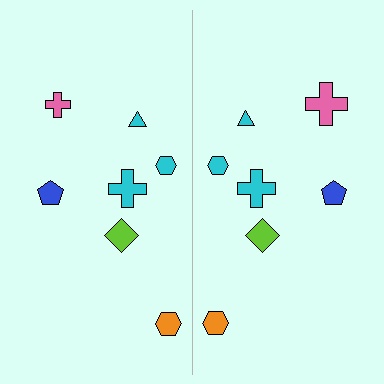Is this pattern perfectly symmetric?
No, the pattern is not perfectly symmetric. The pink cross on the right side has a different size than its mirror counterpart.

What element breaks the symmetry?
The pink cross on the right side has a different size than its mirror counterpart.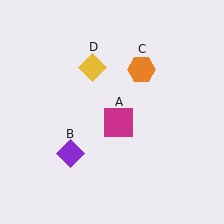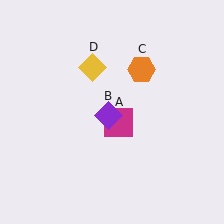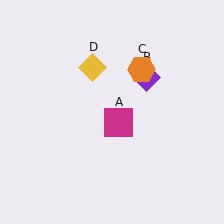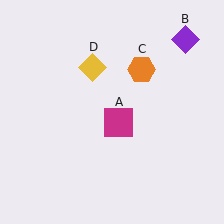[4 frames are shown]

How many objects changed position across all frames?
1 object changed position: purple diamond (object B).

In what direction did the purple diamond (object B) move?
The purple diamond (object B) moved up and to the right.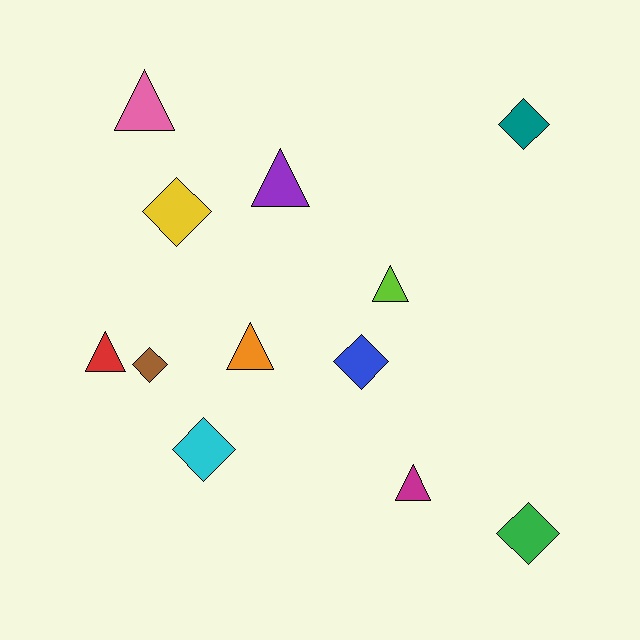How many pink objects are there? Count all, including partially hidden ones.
There is 1 pink object.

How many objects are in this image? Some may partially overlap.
There are 12 objects.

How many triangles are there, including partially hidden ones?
There are 6 triangles.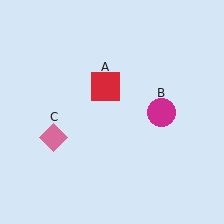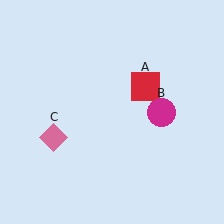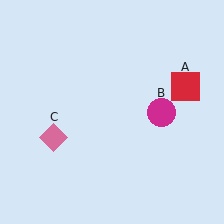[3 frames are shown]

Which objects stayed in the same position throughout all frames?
Magenta circle (object B) and pink diamond (object C) remained stationary.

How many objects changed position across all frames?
1 object changed position: red square (object A).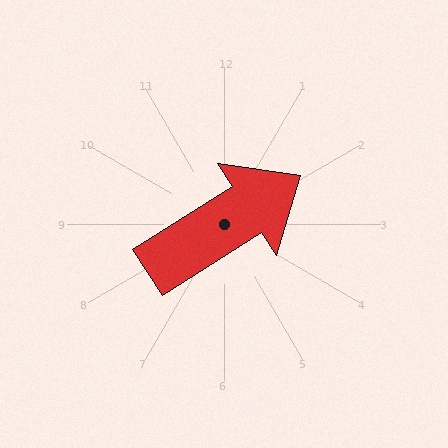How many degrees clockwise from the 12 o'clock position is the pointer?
Approximately 57 degrees.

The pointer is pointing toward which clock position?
Roughly 2 o'clock.